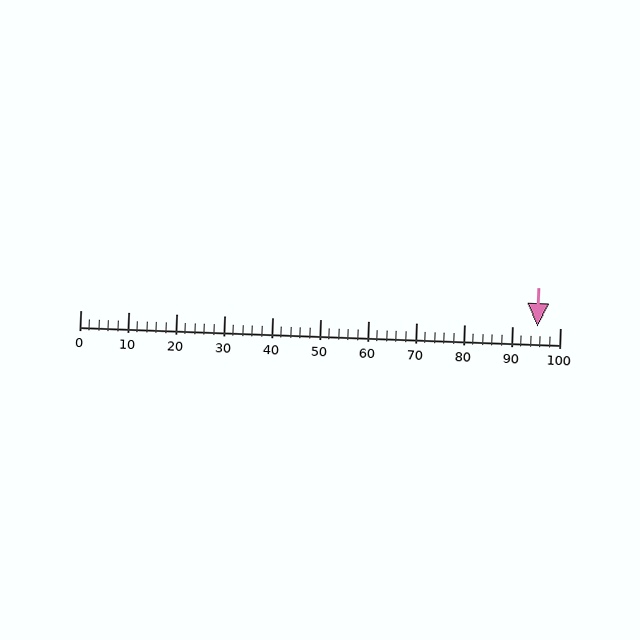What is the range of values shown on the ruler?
The ruler shows values from 0 to 100.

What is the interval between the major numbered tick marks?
The major tick marks are spaced 10 units apart.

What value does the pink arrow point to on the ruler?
The pink arrow points to approximately 95.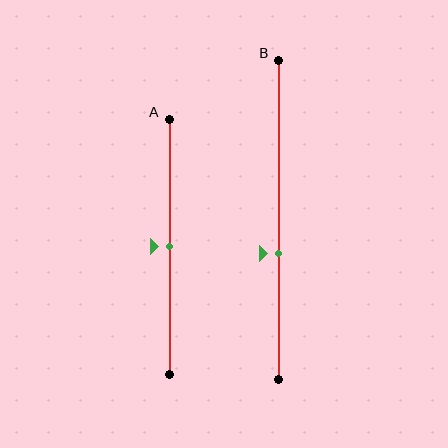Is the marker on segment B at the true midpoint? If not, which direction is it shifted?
No, the marker on segment B is shifted downward by about 10% of the segment length.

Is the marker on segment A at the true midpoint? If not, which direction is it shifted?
Yes, the marker on segment A is at the true midpoint.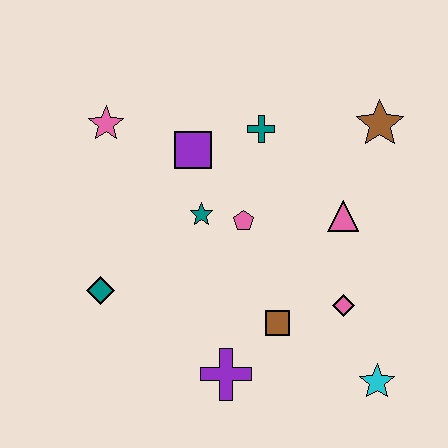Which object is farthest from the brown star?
The teal diamond is farthest from the brown star.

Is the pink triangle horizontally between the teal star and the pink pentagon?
No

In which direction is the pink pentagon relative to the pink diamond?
The pink pentagon is to the left of the pink diamond.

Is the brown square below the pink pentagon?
Yes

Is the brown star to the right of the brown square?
Yes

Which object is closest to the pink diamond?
The brown square is closest to the pink diamond.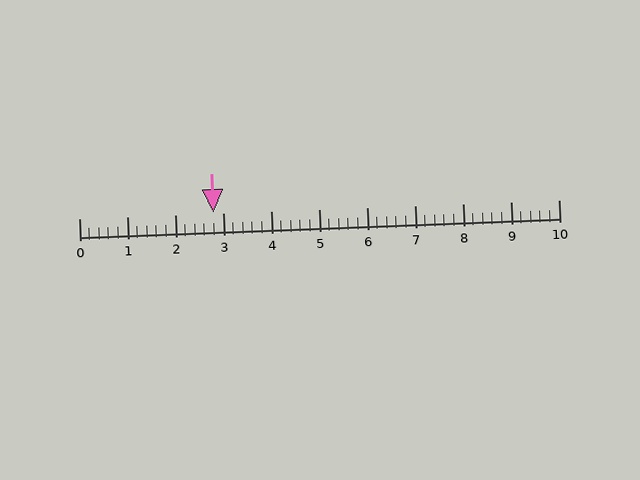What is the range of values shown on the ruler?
The ruler shows values from 0 to 10.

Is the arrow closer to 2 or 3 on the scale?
The arrow is closer to 3.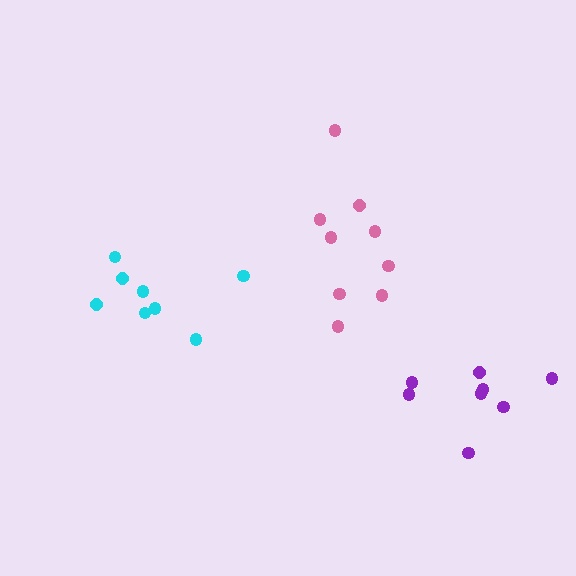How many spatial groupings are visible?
There are 3 spatial groupings.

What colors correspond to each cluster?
The clusters are colored: cyan, pink, purple.